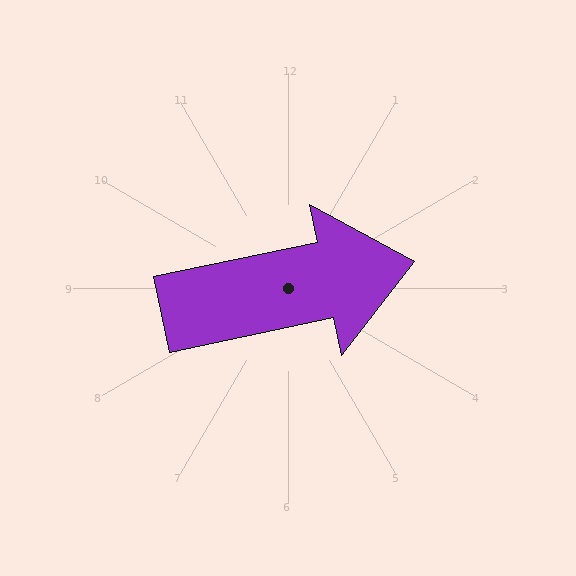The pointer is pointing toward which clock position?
Roughly 3 o'clock.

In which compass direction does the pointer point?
East.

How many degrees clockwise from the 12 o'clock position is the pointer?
Approximately 78 degrees.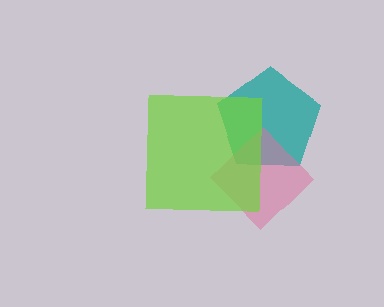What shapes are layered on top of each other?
The layered shapes are: a teal pentagon, a pink diamond, a lime square.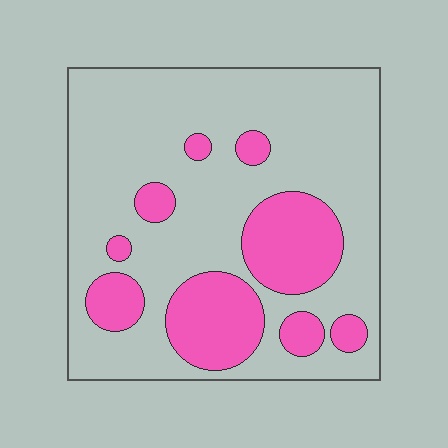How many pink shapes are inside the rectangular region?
9.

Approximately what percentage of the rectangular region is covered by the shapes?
Approximately 25%.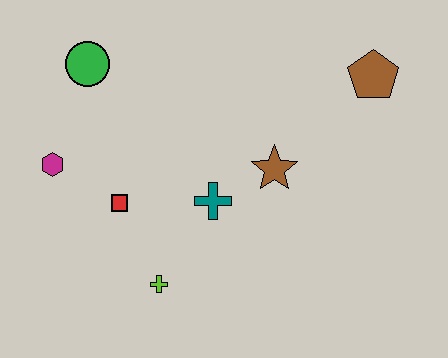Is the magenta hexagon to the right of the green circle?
No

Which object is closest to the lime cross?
The red square is closest to the lime cross.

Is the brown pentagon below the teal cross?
No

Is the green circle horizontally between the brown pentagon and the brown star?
No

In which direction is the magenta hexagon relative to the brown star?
The magenta hexagon is to the left of the brown star.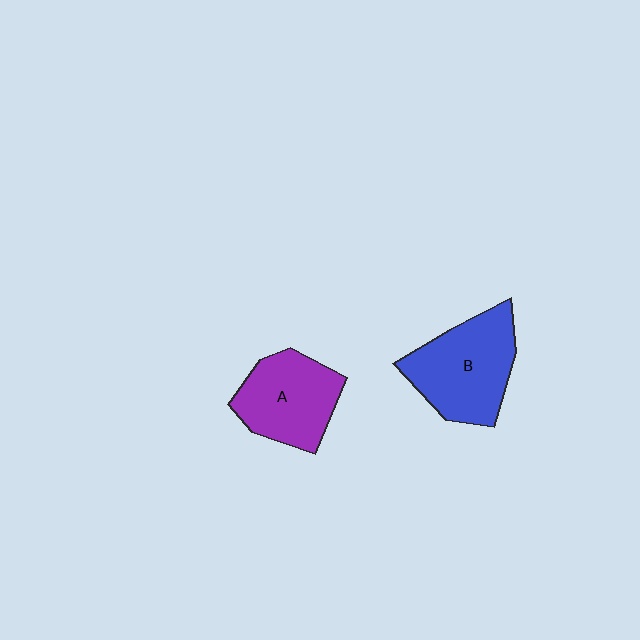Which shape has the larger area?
Shape B (blue).